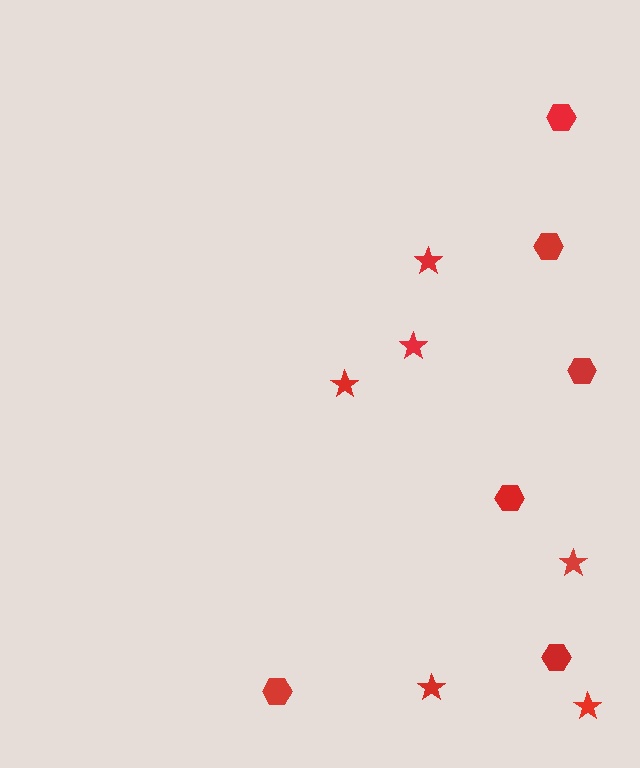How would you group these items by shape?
There are 2 groups: one group of hexagons (6) and one group of stars (6).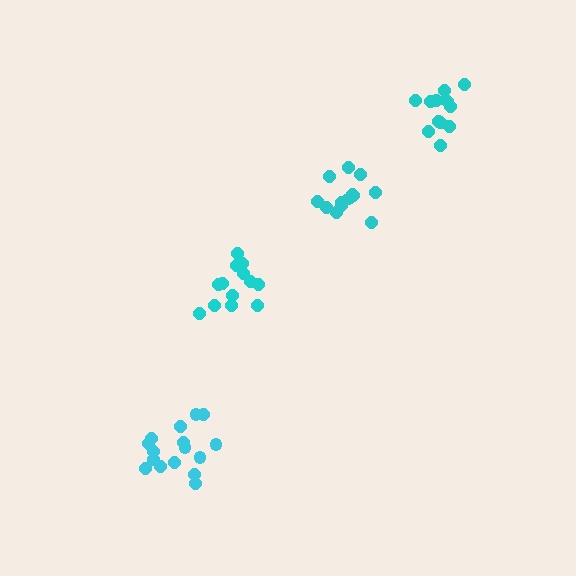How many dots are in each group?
Group 1: 13 dots, Group 2: 16 dots, Group 3: 13 dots, Group 4: 13 dots (55 total).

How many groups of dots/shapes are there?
There are 4 groups.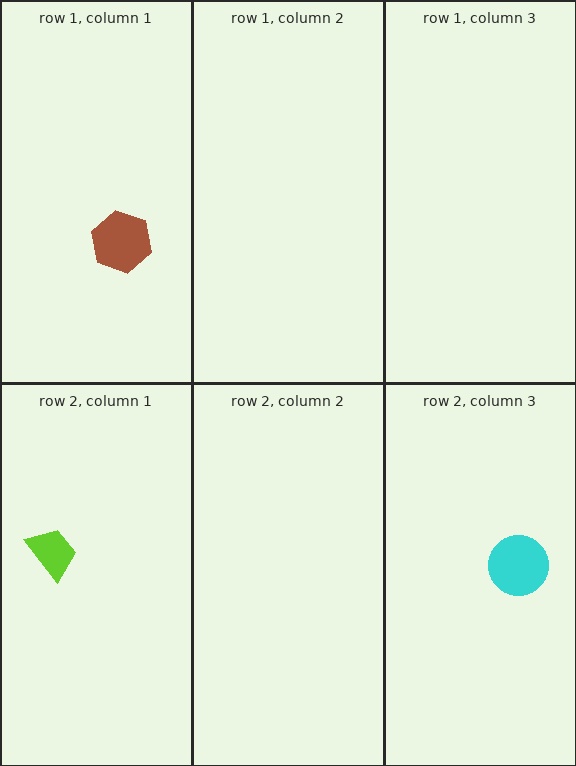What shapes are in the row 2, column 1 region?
The lime trapezoid.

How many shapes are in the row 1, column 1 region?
1.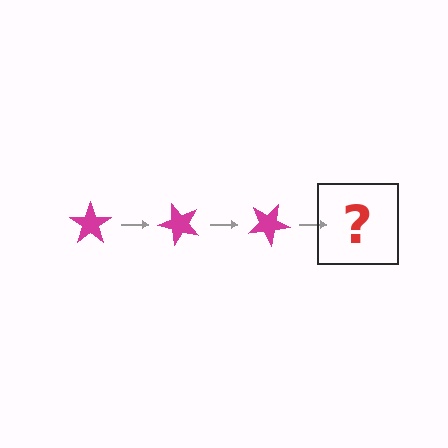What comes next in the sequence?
The next element should be a magenta star rotated 150 degrees.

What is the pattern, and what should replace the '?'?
The pattern is that the star rotates 50 degrees each step. The '?' should be a magenta star rotated 150 degrees.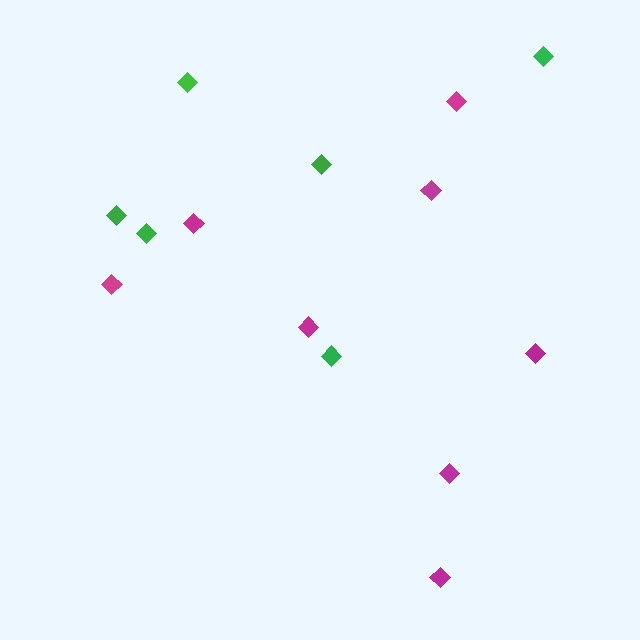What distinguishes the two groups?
There are 2 groups: one group of green diamonds (6) and one group of magenta diamonds (8).